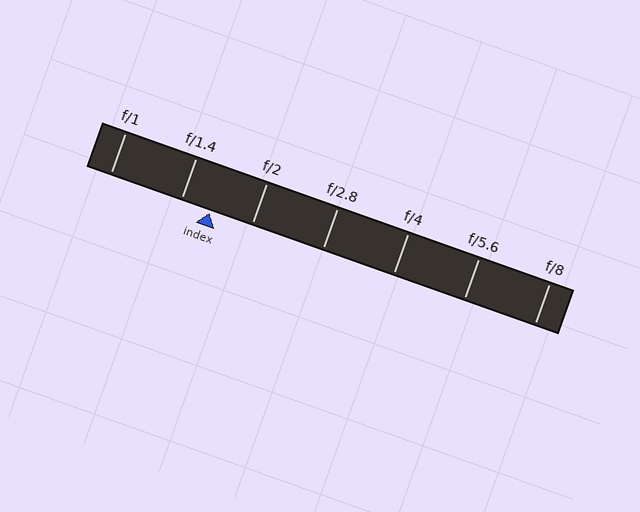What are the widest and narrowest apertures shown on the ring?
The widest aperture shown is f/1 and the narrowest is f/8.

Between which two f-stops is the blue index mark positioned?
The index mark is between f/1.4 and f/2.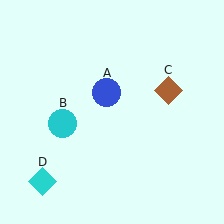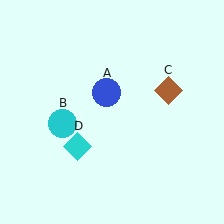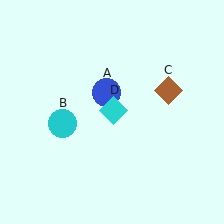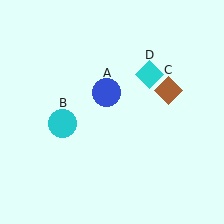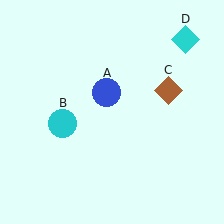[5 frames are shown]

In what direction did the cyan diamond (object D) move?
The cyan diamond (object D) moved up and to the right.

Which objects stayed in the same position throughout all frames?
Blue circle (object A) and cyan circle (object B) and brown diamond (object C) remained stationary.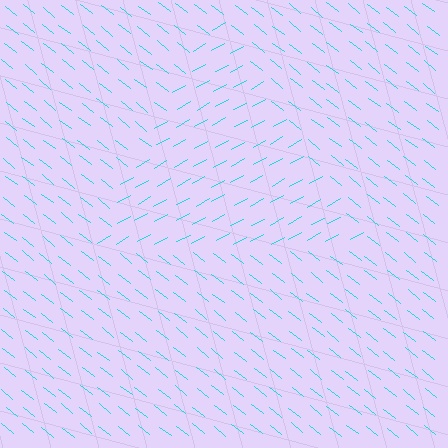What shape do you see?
I see a triangle.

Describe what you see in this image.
The image is filled with small cyan line segments. A triangle region in the image has lines oriented differently from the surrounding lines, creating a visible texture boundary.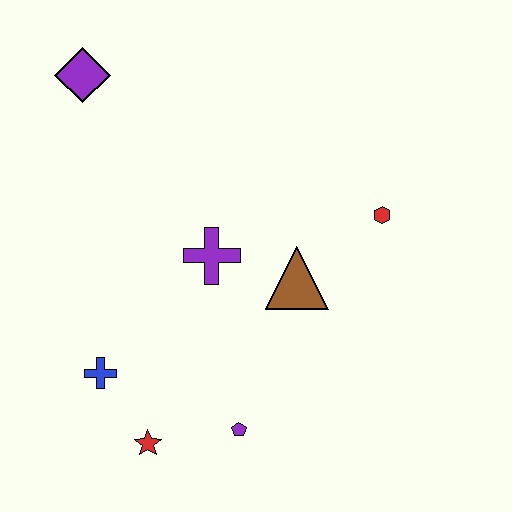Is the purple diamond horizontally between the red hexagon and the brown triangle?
No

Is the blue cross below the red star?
No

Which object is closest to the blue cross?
The red star is closest to the blue cross.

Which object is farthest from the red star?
The purple diamond is farthest from the red star.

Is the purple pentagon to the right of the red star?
Yes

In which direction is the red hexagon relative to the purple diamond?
The red hexagon is to the right of the purple diamond.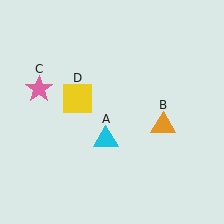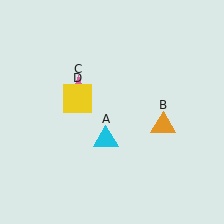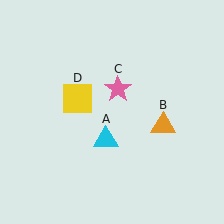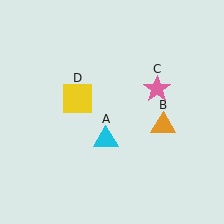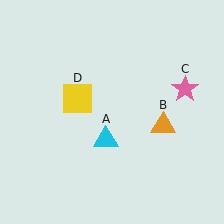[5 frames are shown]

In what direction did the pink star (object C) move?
The pink star (object C) moved right.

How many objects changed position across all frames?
1 object changed position: pink star (object C).